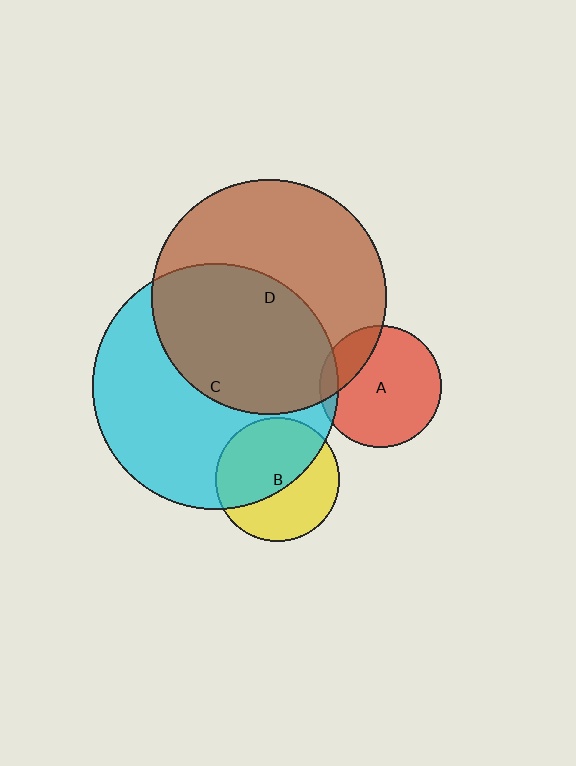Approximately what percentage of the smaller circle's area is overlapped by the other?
Approximately 50%.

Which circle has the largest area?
Circle C (cyan).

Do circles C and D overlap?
Yes.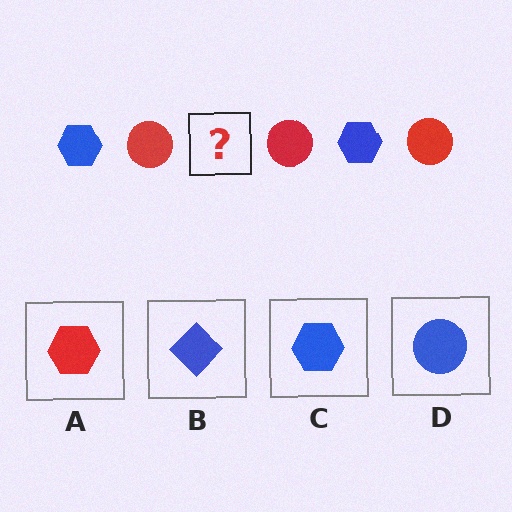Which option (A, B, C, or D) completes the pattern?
C.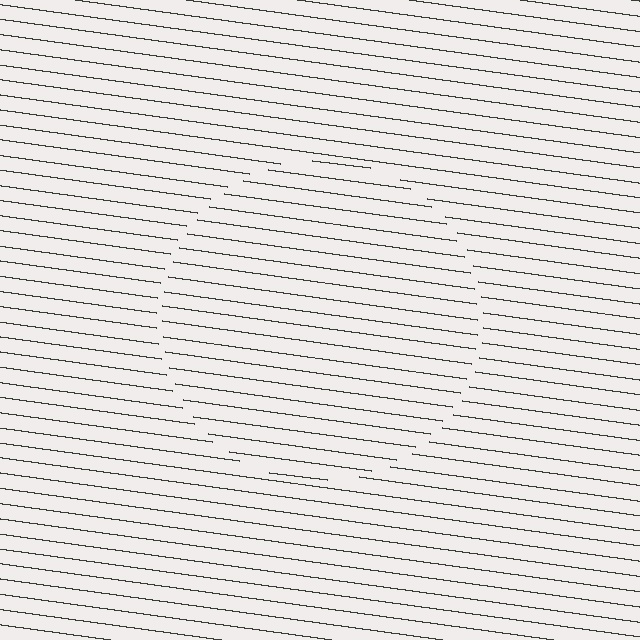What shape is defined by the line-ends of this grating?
An illusory circle. The interior of the shape contains the same grating, shifted by half a period — the contour is defined by the phase discontinuity where line-ends from the inner and outer gratings abut.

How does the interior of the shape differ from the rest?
The interior of the shape contains the same grating, shifted by half a period — the contour is defined by the phase discontinuity where line-ends from the inner and outer gratings abut.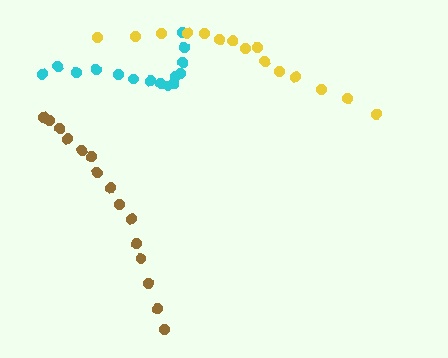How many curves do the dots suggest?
There are 3 distinct paths.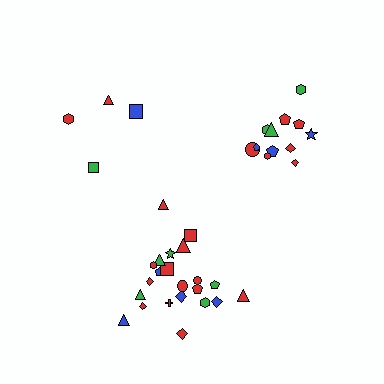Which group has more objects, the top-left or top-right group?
The top-right group.